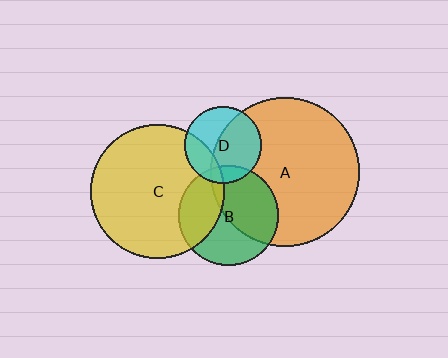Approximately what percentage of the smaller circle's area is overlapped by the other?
Approximately 55%.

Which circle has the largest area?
Circle A (orange).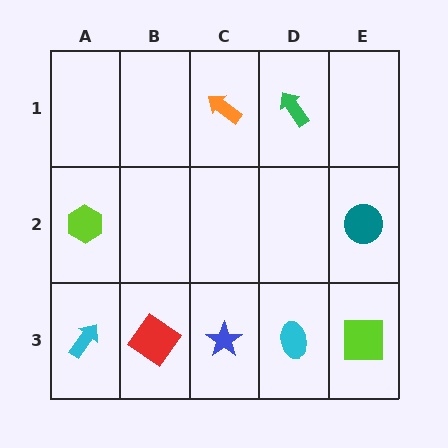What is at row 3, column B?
A red diamond.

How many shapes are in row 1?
2 shapes.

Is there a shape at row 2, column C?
No, that cell is empty.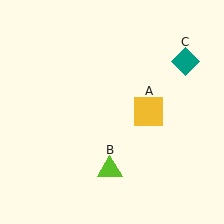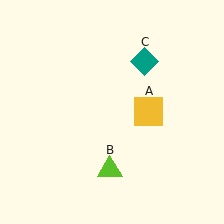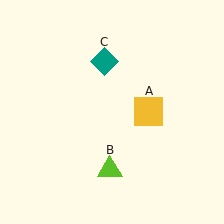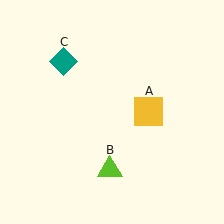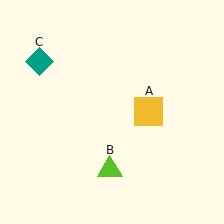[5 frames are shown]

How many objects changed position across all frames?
1 object changed position: teal diamond (object C).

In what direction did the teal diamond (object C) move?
The teal diamond (object C) moved left.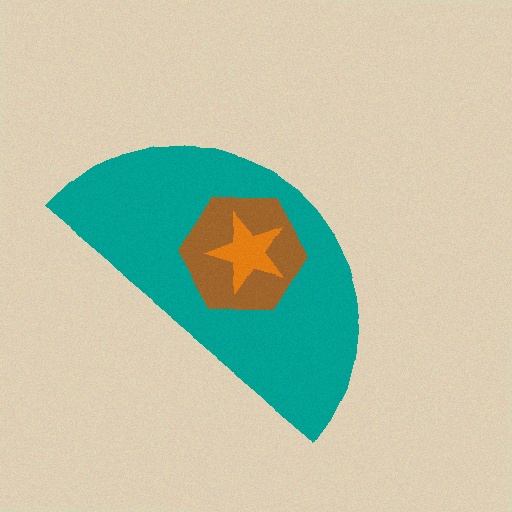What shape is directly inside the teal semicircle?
The brown hexagon.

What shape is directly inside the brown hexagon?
The orange star.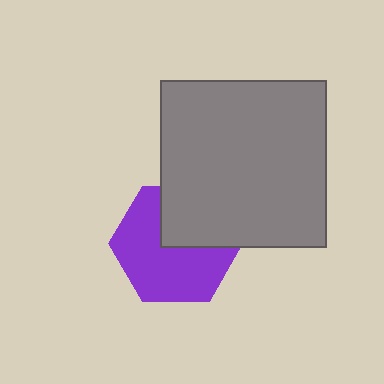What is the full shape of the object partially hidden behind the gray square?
The partially hidden object is a purple hexagon.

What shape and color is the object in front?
The object in front is a gray square.